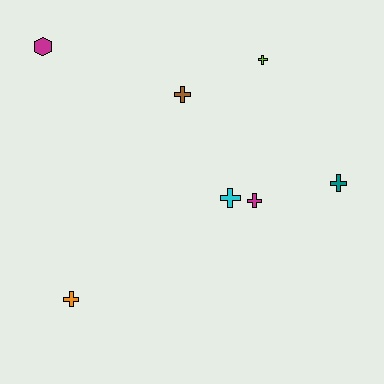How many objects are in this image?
There are 7 objects.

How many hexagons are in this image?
There is 1 hexagon.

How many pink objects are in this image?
There are no pink objects.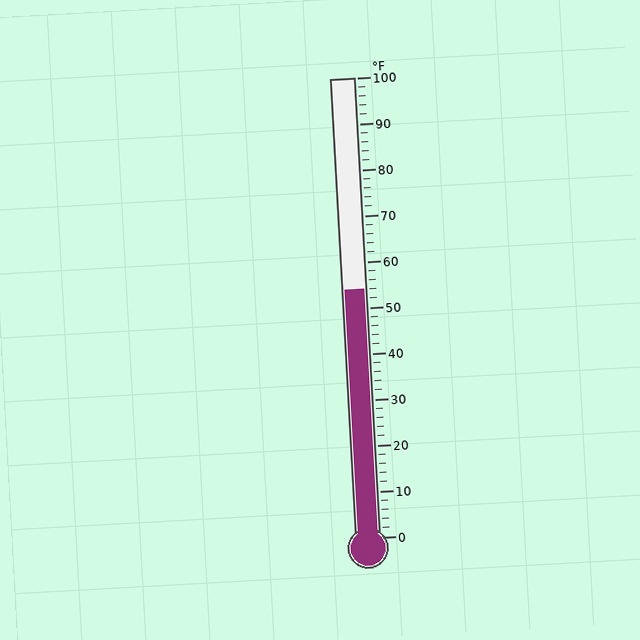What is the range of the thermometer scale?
The thermometer scale ranges from 0°F to 100°F.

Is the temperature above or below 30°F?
The temperature is above 30°F.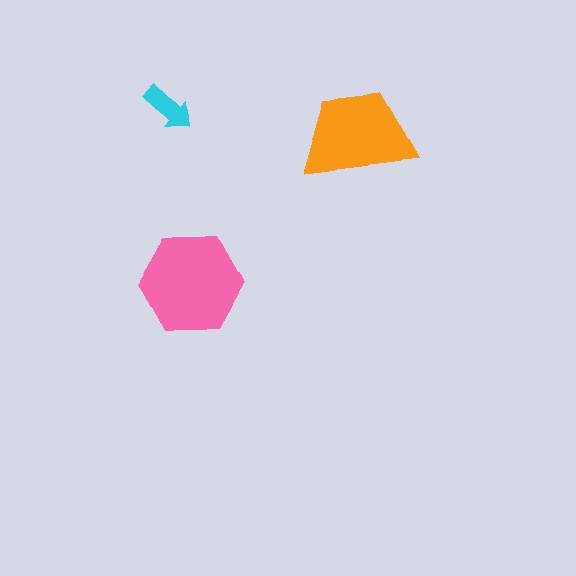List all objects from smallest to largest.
The cyan arrow, the orange trapezoid, the pink hexagon.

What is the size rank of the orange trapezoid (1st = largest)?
2nd.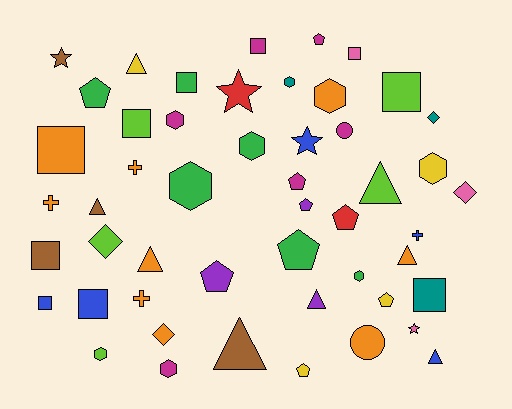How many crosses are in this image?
There are 4 crosses.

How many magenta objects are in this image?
There are 6 magenta objects.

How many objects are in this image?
There are 50 objects.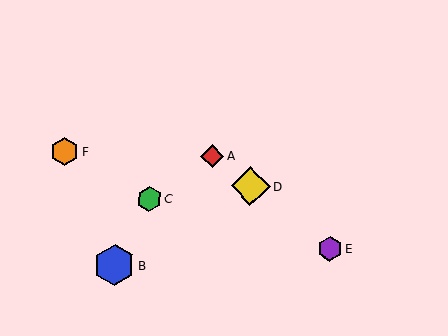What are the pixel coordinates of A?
Object A is at (212, 156).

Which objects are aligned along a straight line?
Objects A, D, E are aligned along a straight line.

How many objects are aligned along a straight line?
3 objects (A, D, E) are aligned along a straight line.